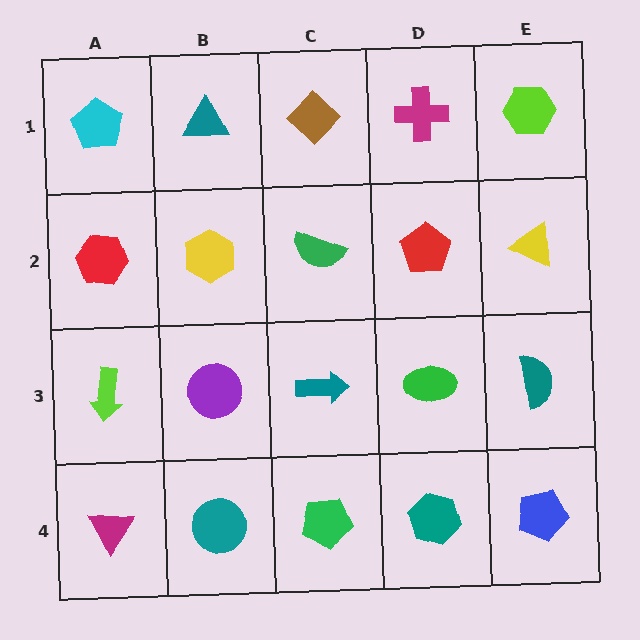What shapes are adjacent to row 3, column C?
A green semicircle (row 2, column C), a green pentagon (row 4, column C), a purple circle (row 3, column B), a green ellipse (row 3, column D).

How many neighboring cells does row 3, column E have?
3.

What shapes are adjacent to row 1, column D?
A red pentagon (row 2, column D), a brown diamond (row 1, column C), a lime hexagon (row 1, column E).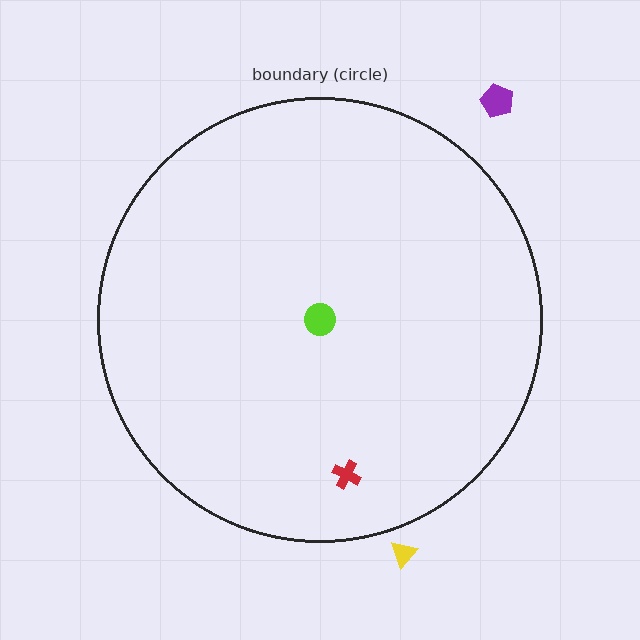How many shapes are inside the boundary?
2 inside, 2 outside.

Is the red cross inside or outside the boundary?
Inside.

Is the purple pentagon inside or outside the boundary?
Outside.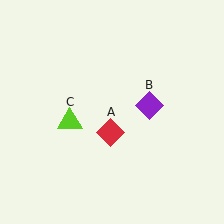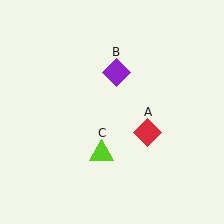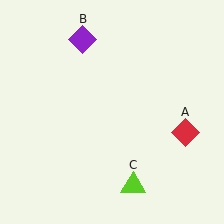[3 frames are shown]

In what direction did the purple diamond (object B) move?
The purple diamond (object B) moved up and to the left.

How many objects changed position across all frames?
3 objects changed position: red diamond (object A), purple diamond (object B), lime triangle (object C).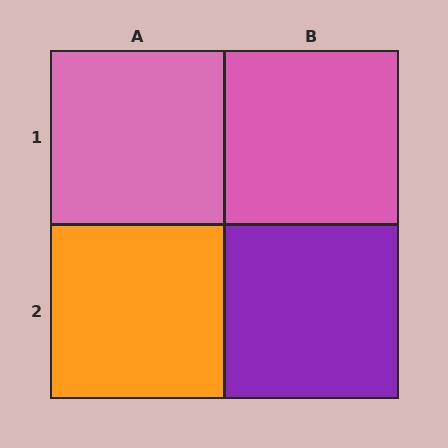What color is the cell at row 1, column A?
Pink.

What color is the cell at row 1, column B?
Pink.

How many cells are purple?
1 cell is purple.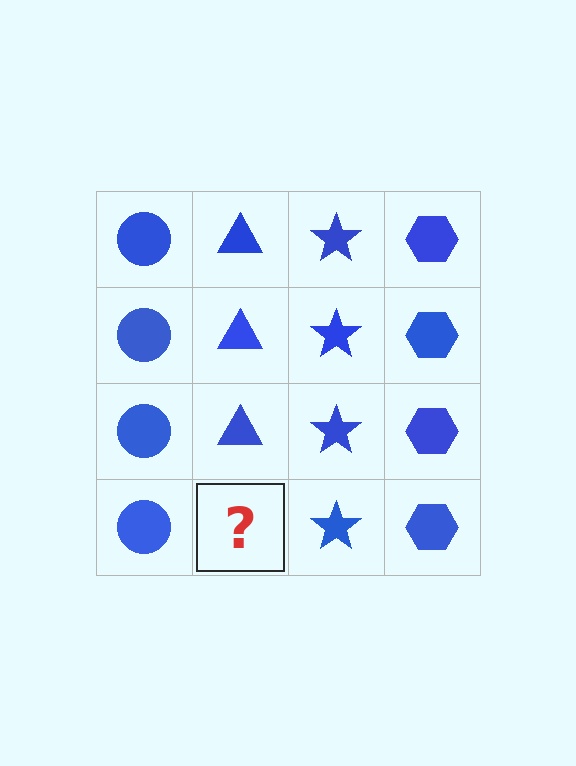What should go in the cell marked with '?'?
The missing cell should contain a blue triangle.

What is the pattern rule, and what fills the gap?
The rule is that each column has a consistent shape. The gap should be filled with a blue triangle.